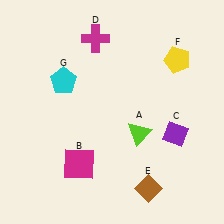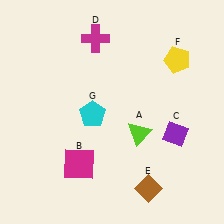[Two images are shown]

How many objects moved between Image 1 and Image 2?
1 object moved between the two images.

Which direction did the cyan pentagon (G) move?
The cyan pentagon (G) moved down.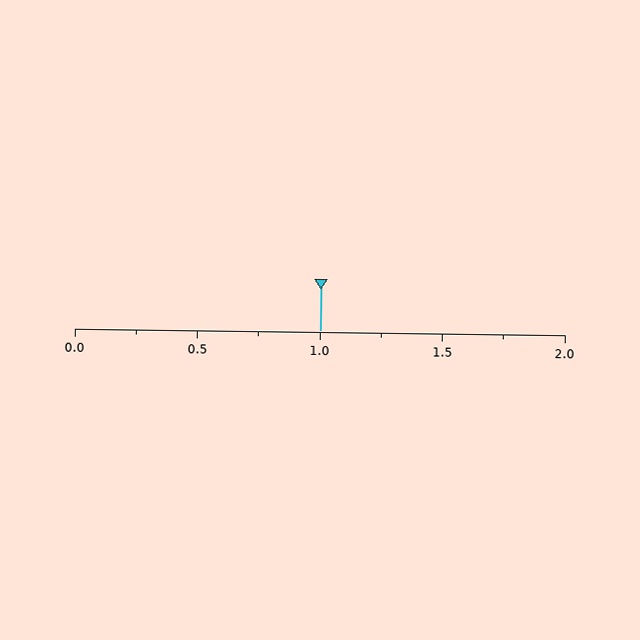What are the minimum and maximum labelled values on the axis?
The axis runs from 0.0 to 2.0.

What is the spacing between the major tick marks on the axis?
The major ticks are spaced 0.5 apart.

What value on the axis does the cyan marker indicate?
The marker indicates approximately 1.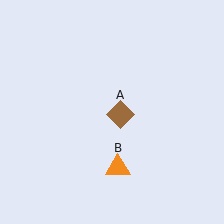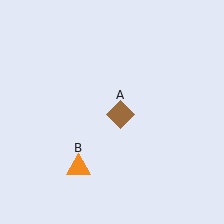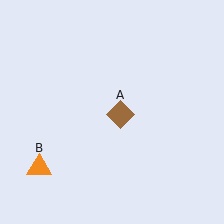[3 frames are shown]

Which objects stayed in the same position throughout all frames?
Brown diamond (object A) remained stationary.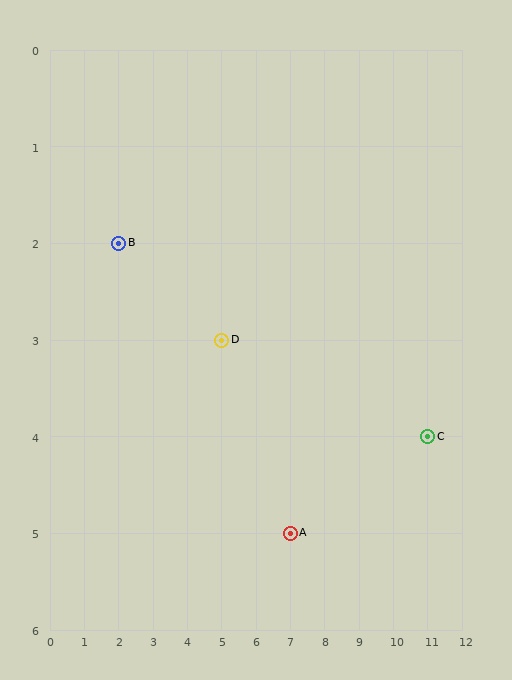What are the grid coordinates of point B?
Point B is at grid coordinates (2, 2).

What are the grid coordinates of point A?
Point A is at grid coordinates (7, 5).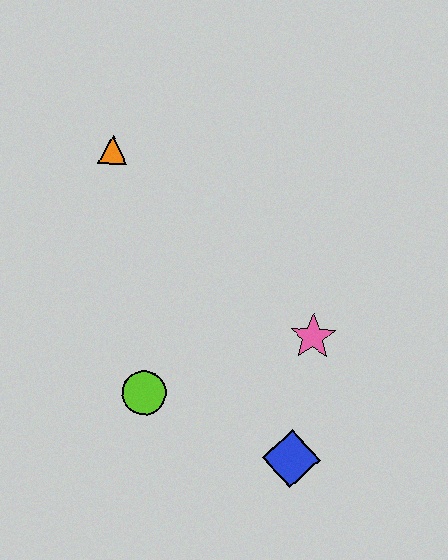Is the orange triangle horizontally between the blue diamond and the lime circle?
No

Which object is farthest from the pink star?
The orange triangle is farthest from the pink star.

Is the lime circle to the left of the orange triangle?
No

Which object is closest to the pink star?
The blue diamond is closest to the pink star.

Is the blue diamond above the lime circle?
No